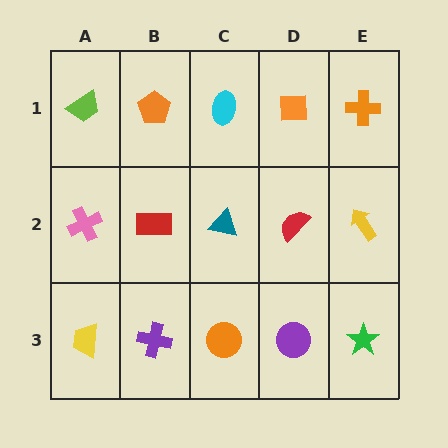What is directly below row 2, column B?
A purple cross.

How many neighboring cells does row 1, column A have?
2.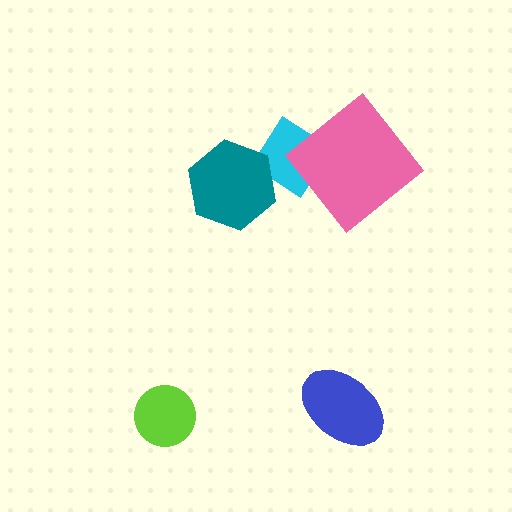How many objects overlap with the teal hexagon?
1 object overlaps with the teal hexagon.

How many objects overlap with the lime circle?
0 objects overlap with the lime circle.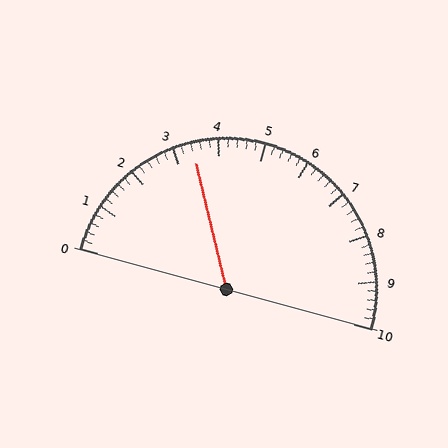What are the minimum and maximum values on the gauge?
The gauge ranges from 0 to 10.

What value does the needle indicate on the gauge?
The needle indicates approximately 3.4.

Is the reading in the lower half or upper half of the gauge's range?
The reading is in the lower half of the range (0 to 10).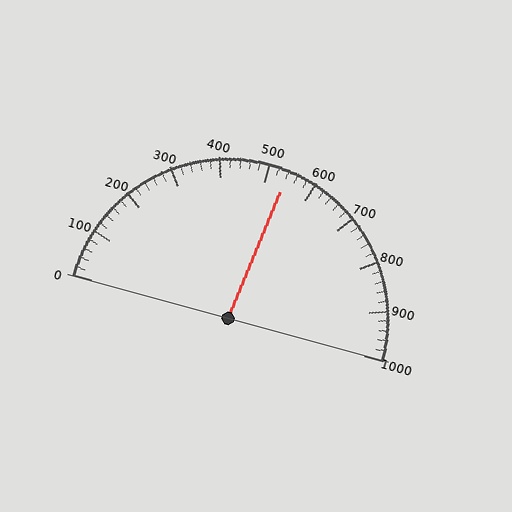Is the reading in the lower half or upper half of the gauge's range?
The reading is in the upper half of the range (0 to 1000).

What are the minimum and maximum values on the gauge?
The gauge ranges from 0 to 1000.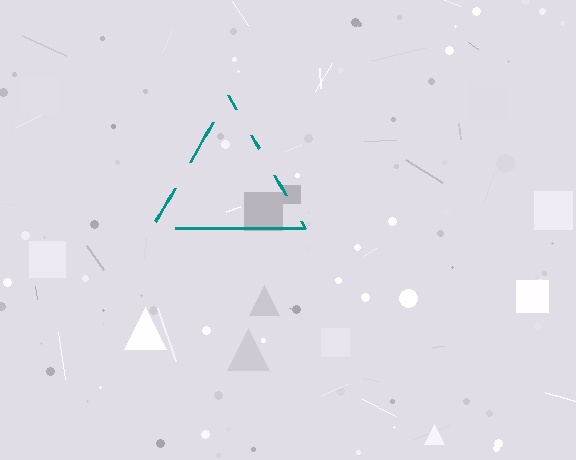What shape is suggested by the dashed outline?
The dashed outline suggests a triangle.